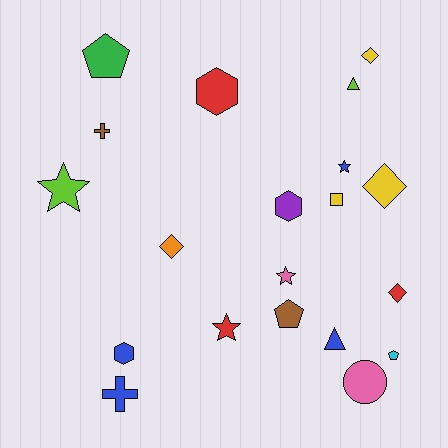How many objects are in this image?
There are 20 objects.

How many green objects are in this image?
There is 1 green object.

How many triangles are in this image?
There are 2 triangles.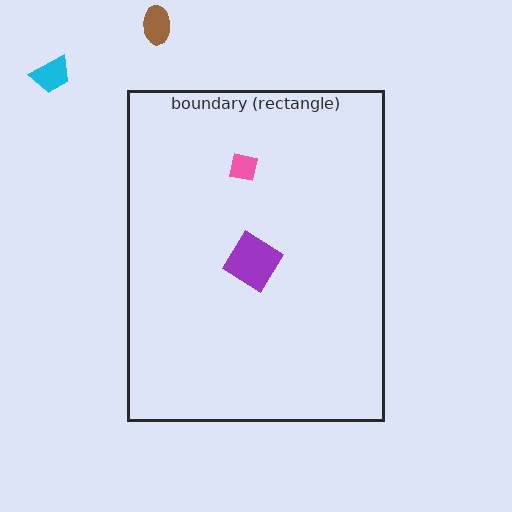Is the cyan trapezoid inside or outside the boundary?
Outside.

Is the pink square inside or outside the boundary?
Inside.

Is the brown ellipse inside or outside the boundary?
Outside.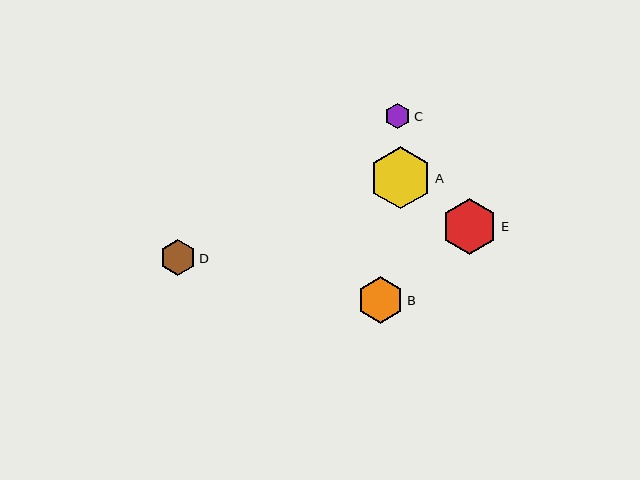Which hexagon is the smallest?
Hexagon C is the smallest with a size of approximately 25 pixels.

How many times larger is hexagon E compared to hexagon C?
Hexagon E is approximately 2.2 times the size of hexagon C.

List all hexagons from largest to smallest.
From largest to smallest: A, E, B, D, C.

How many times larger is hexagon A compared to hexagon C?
Hexagon A is approximately 2.4 times the size of hexagon C.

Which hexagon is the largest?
Hexagon A is the largest with a size of approximately 62 pixels.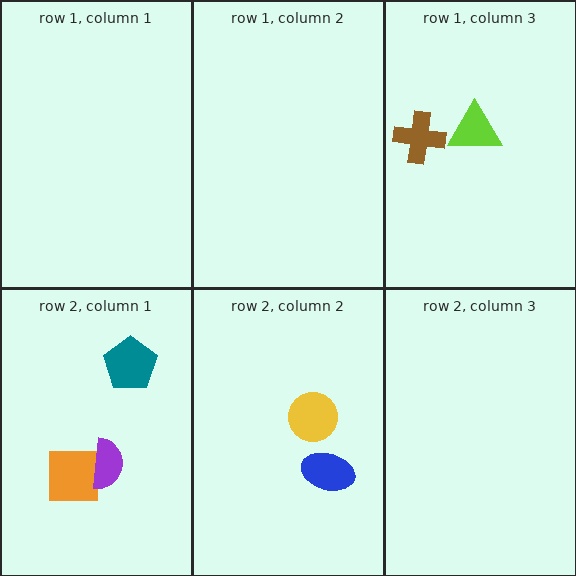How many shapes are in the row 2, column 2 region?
2.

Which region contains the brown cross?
The row 1, column 3 region.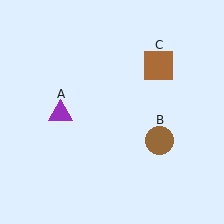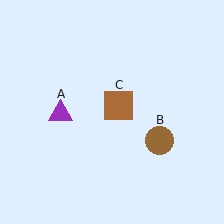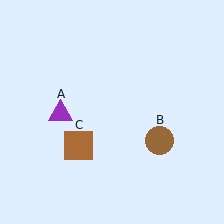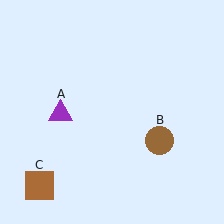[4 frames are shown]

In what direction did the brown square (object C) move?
The brown square (object C) moved down and to the left.